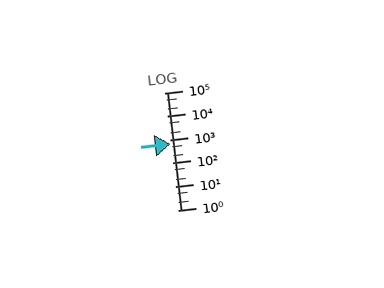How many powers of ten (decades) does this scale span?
The scale spans 5 decades, from 1 to 100000.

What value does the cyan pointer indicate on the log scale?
The pointer indicates approximately 650.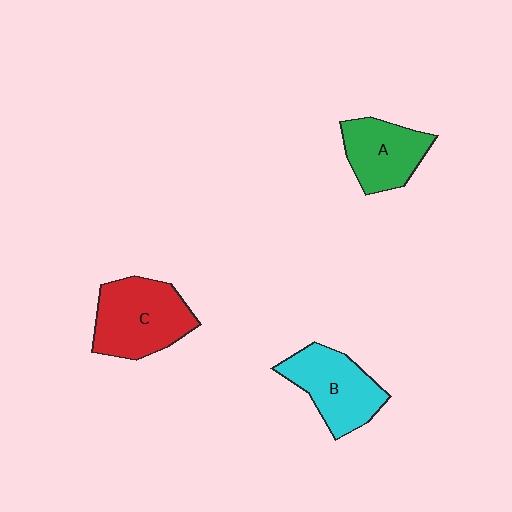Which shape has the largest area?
Shape C (red).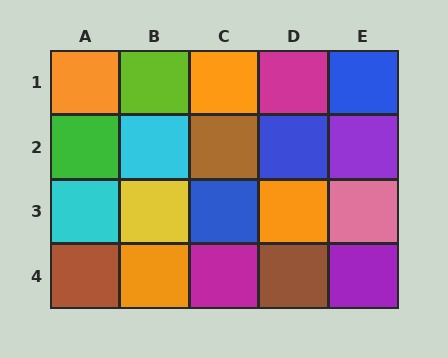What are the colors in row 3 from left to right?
Cyan, yellow, blue, orange, pink.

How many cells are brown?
3 cells are brown.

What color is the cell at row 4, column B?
Orange.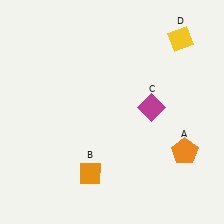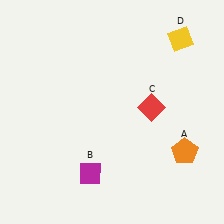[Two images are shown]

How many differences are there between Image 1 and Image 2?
There are 2 differences between the two images.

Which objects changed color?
B changed from orange to magenta. C changed from magenta to red.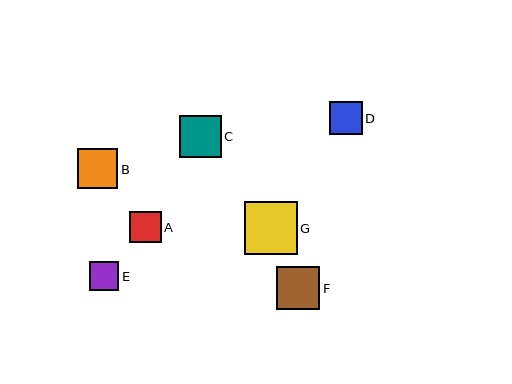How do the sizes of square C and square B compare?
Square C and square B are approximately the same size.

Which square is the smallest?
Square E is the smallest with a size of approximately 29 pixels.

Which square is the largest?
Square G is the largest with a size of approximately 52 pixels.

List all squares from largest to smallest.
From largest to smallest: G, F, C, B, D, A, E.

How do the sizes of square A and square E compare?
Square A and square E are approximately the same size.